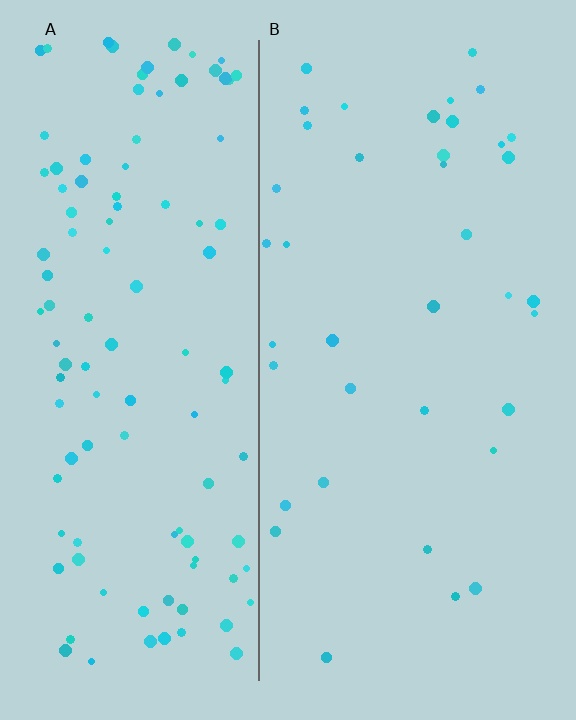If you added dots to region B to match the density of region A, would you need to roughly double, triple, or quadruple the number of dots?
Approximately triple.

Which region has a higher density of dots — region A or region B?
A (the left).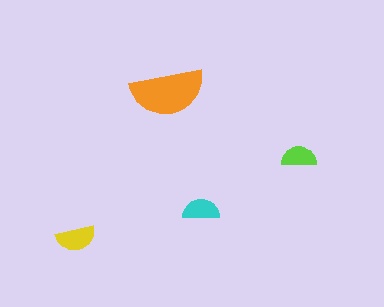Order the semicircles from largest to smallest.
the orange one, the yellow one, the cyan one, the lime one.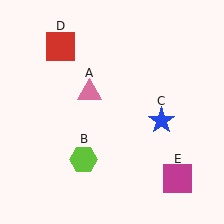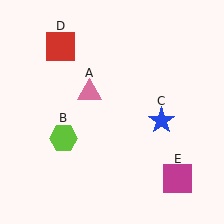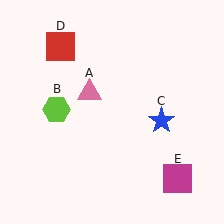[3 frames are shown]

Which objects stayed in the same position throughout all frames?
Pink triangle (object A) and blue star (object C) and red square (object D) and magenta square (object E) remained stationary.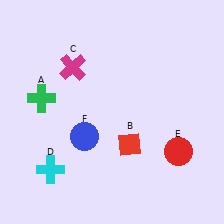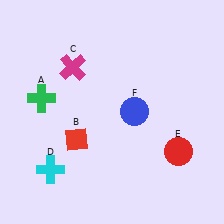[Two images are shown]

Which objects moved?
The objects that moved are: the red diamond (B), the blue circle (F).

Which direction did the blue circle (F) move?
The blue circle (F) moved right.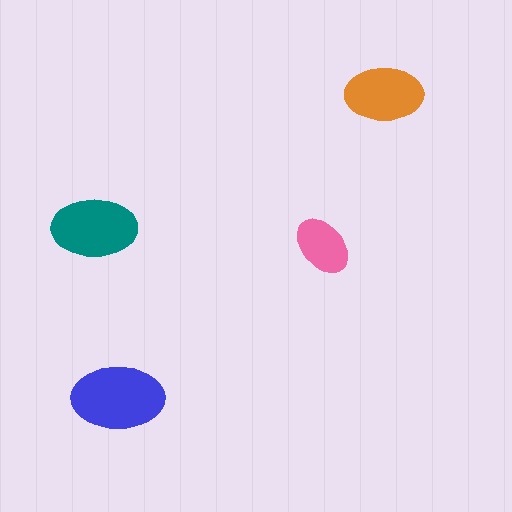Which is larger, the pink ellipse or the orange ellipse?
The orange one.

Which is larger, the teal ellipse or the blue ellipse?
The blue one.